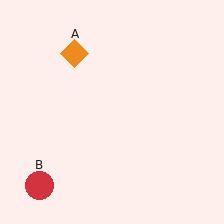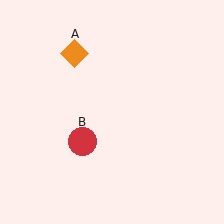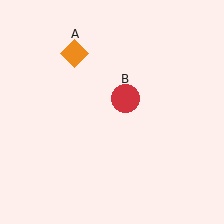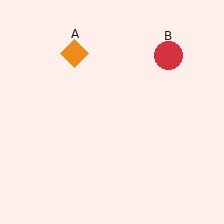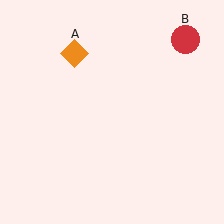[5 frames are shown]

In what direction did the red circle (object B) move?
The red circle (object B) moved up and to the right.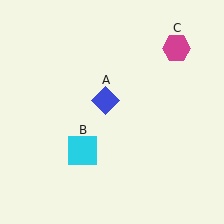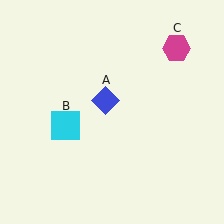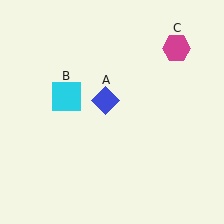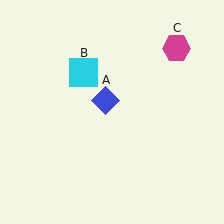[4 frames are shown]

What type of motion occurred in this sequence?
The cyan square (object B) rotated clockwise around the center of the scene.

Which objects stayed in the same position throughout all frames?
Blue diamond (object A) and magenta hexagon (object C) remained stationary.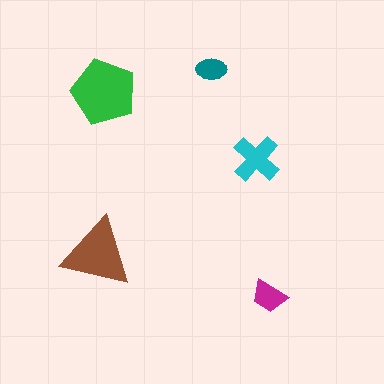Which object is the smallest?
The teal ellipse.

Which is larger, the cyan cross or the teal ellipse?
The cyan cross.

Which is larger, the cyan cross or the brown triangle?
The brown triangle.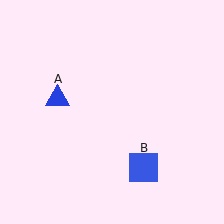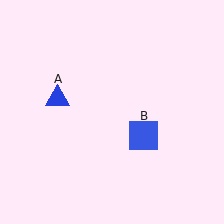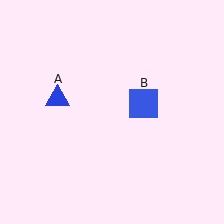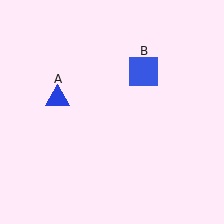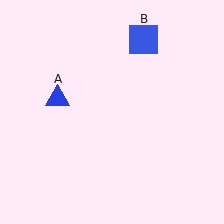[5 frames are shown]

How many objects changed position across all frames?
1 object changed position: blue square (object B).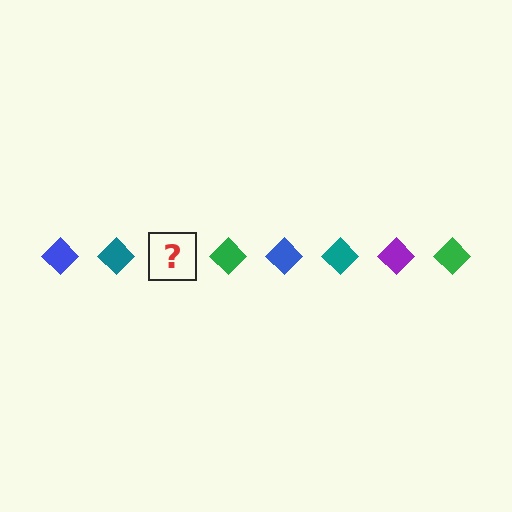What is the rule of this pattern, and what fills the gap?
The rule is that the pattern cycles through blue, teal, purple, green diamonds. The gap should be filled with a purple diamond.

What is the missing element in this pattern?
The missing element is a purple diamond.